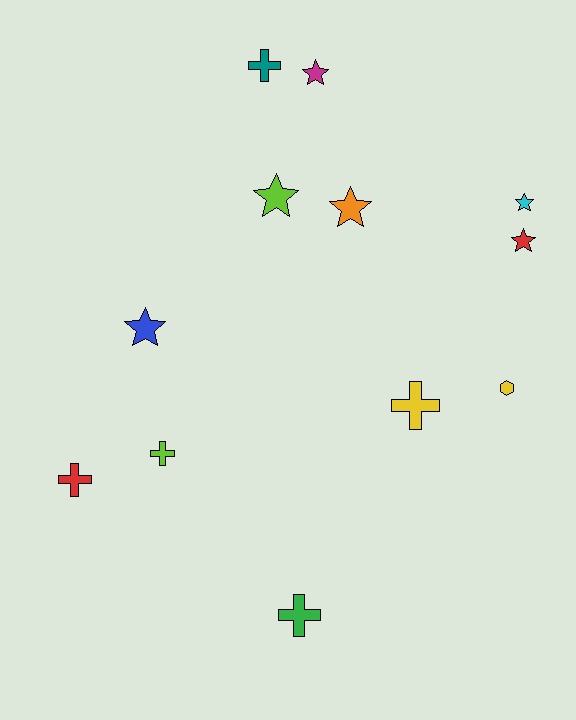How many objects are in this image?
There are 12 objects.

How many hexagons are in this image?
There is 1 hexagon.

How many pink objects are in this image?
There are no pink objects.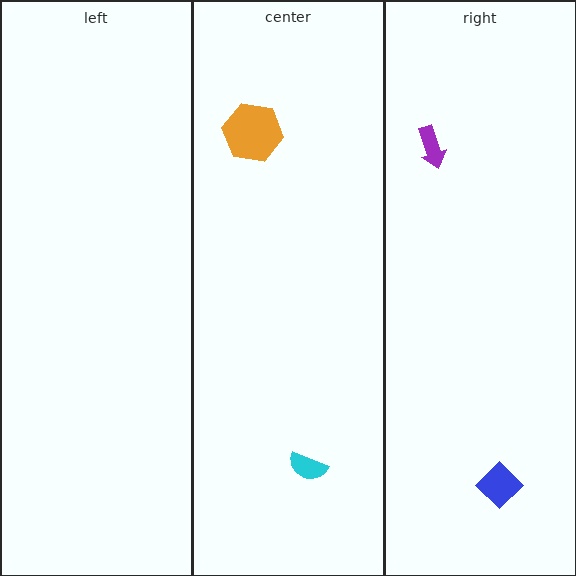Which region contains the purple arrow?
The right region.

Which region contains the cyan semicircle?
The center region.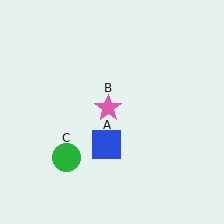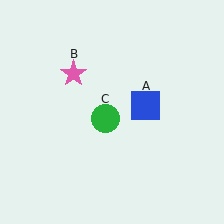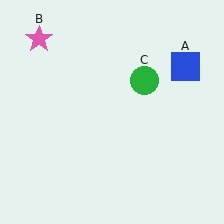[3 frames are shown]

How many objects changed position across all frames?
3 objects changed position: blue square (object A), pink star (object B), green circle (object C).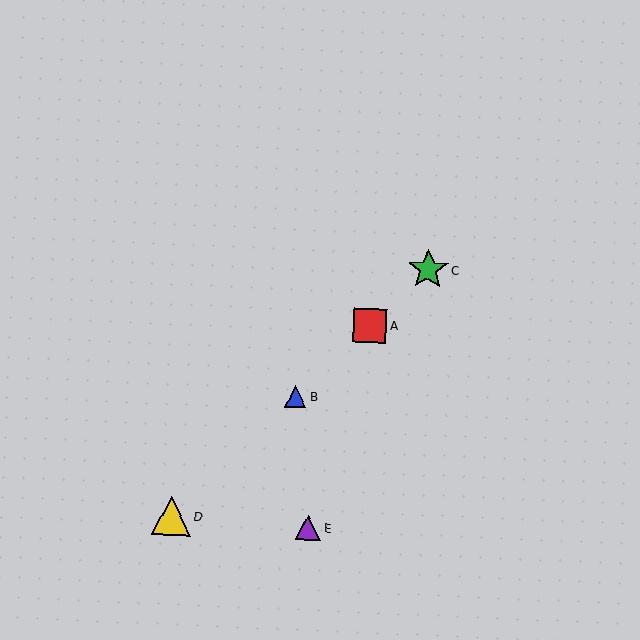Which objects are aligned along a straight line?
Objects A, B, C, D are aligned along a straight line.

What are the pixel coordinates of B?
Object B is at (296, 396).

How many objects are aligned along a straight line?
4 objects (A, B, C, D) are aligned along a straight line.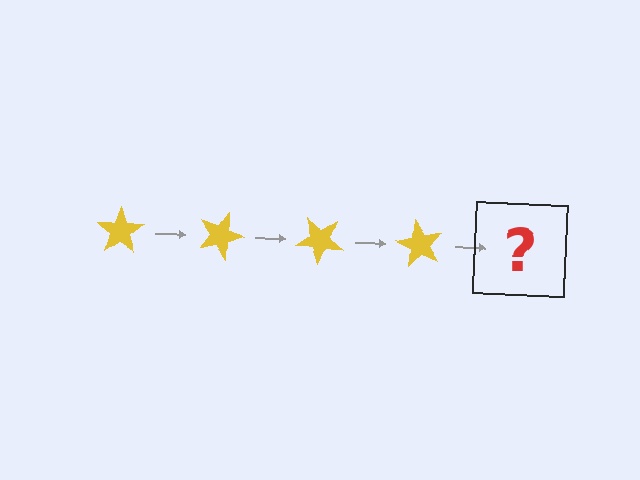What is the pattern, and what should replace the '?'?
The pattern is that the star rotates 20 degrees each step. The '?' should be a yellow star rotated 80 degrees.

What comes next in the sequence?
The next element should be a yellow star rotated 80 degrees.